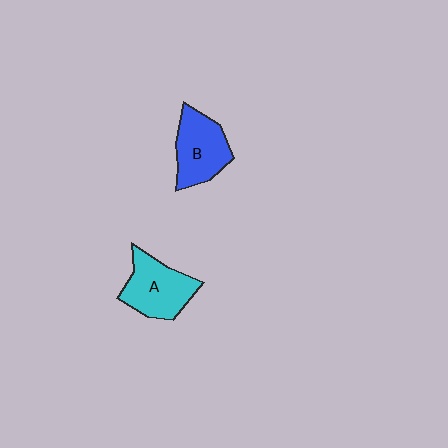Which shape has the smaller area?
Shape B (blue).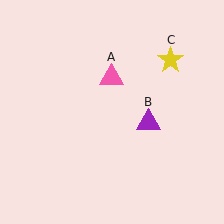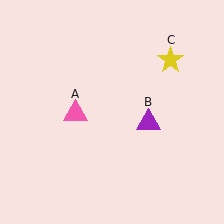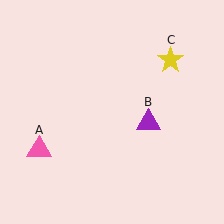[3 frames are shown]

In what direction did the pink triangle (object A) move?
The pink triangle (object A) moved down and to the left.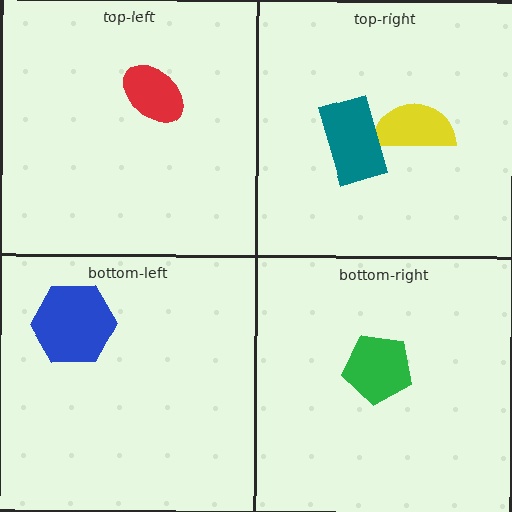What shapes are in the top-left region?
The red ellipse.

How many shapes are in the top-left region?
1.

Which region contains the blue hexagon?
The bottom-left region.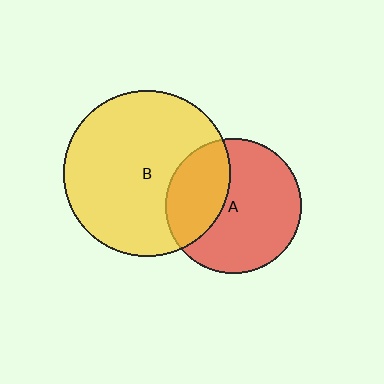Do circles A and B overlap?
Yes.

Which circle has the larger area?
Circle B (yellow).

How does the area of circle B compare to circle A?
Approximately 1.5 times.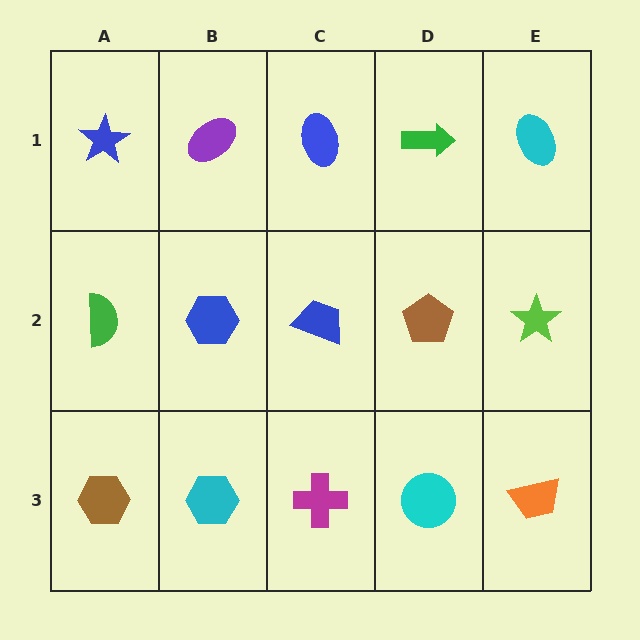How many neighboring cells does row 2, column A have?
3.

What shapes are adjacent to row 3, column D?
A brown pentagon (row 2, column D), a magenta cross (row 3, column C), an orange trapezoid (row 3, column E).